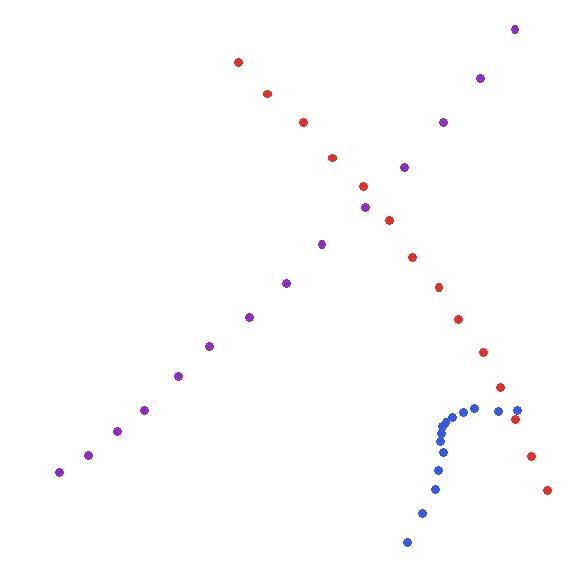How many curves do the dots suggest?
There are 3 distinct paths.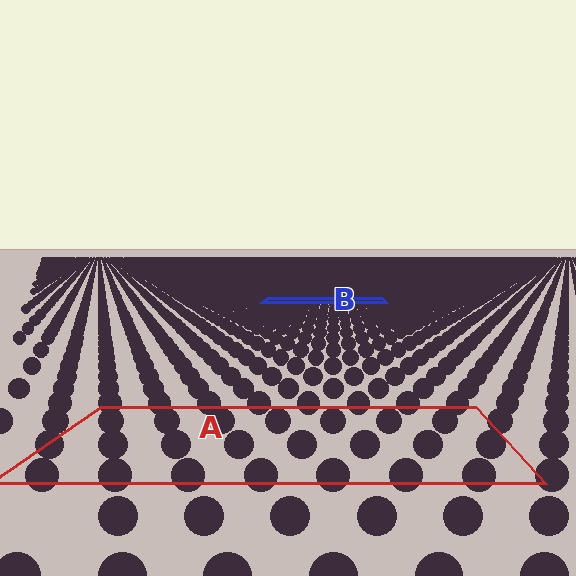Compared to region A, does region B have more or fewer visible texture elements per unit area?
Region B has more texture elements per unit area — they are packed more densely because it is farther away.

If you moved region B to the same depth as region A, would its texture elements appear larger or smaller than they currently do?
They would appear larger. At a closer depth, the same texture elements are projected at a bigger on-screen size.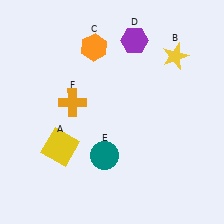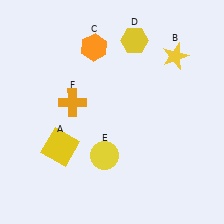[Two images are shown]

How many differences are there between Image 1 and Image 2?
There are 2 differences between the two images.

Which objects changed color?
D changed from purple to yellow. E changed from teal to yellow.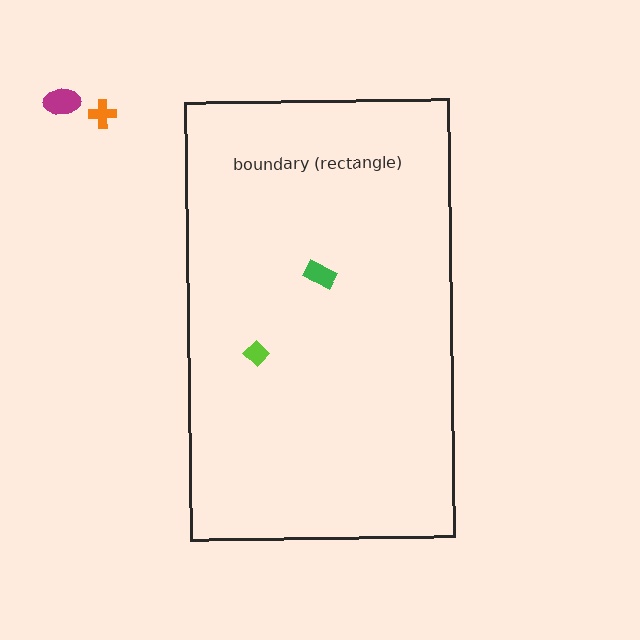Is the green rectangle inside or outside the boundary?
Inside.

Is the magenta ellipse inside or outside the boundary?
Outside.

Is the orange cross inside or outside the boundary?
Outside.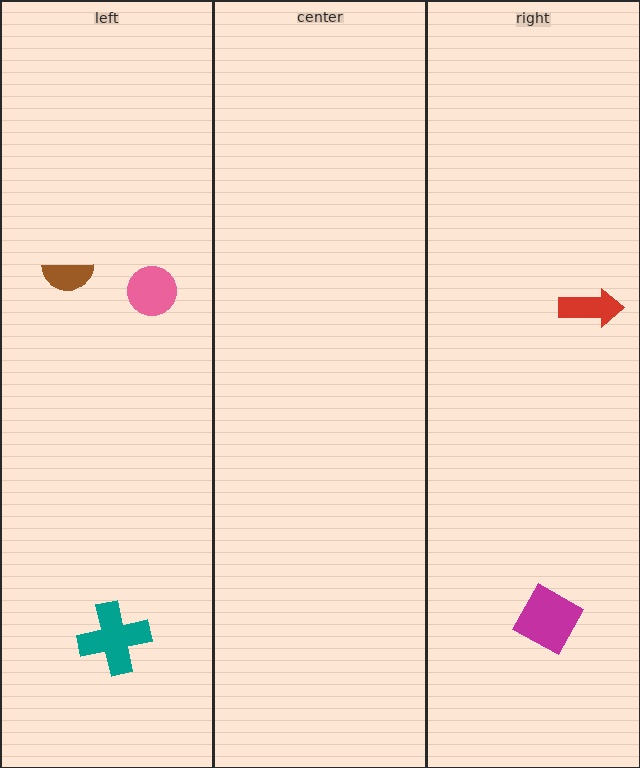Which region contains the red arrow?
The right region.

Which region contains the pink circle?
The left region.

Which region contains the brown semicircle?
The left region.